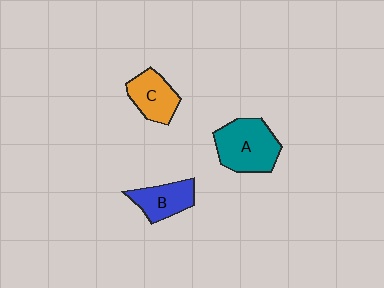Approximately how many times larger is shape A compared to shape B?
Approximately 1.5 times.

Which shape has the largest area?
Shape A (teal).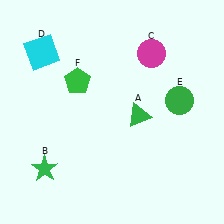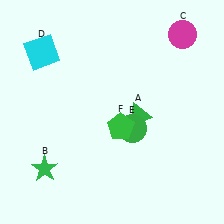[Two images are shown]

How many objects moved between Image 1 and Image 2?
3 objects moved between the two images.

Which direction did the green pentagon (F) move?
The green pentagon (F) moved down.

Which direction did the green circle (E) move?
The green circle (E) moved left.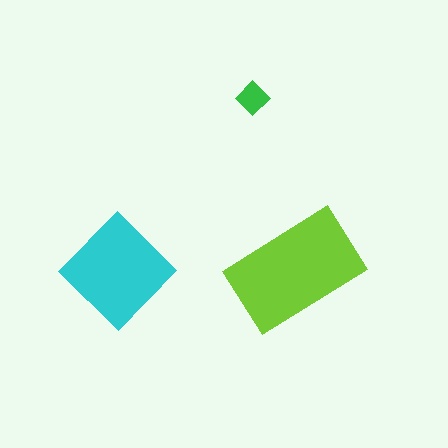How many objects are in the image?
There are 3 objects in the image.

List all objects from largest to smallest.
The lime rectangle, the cyan diamond, the green diamond.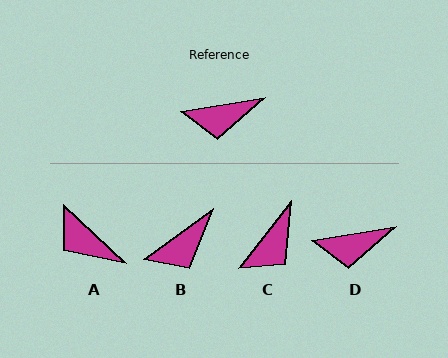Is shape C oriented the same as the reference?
No, it is off by about 43 degrees.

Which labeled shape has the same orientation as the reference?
D.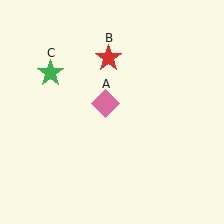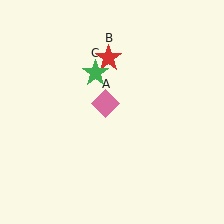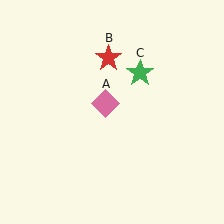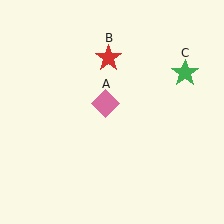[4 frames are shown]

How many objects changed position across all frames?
1 object changed position: green star (object C).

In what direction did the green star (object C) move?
The green star (object C) moved right.